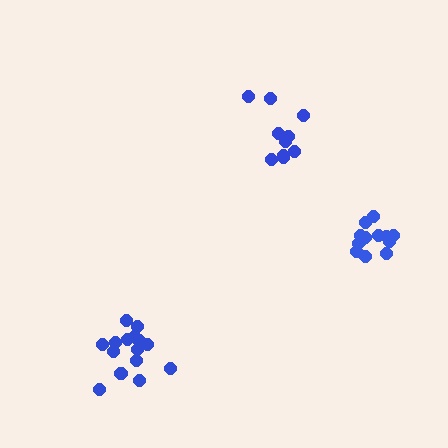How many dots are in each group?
Group 1: 10 dots, Group 2: 16 dots, Group 3: 13 dots (39 total).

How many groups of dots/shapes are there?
There are 3 groups.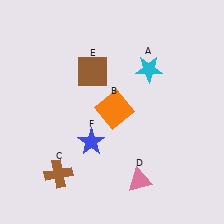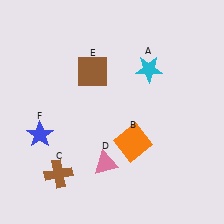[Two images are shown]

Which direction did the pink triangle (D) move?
The pink triangle (D) moved left.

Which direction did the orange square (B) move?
The orange square (B) moved down.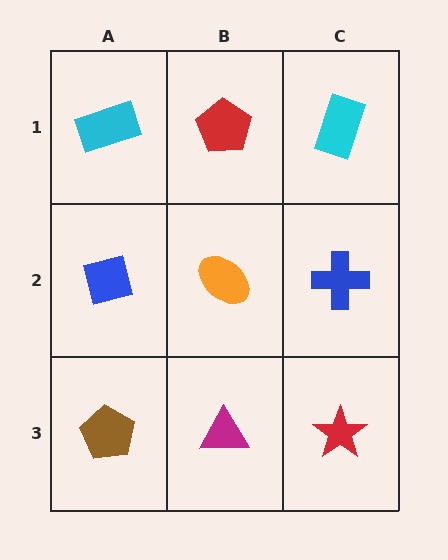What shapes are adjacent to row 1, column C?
A blue cross (row 2, column C), a red pentagon (row 1, column B).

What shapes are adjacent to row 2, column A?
A cyan rectangle (row 1, column A), a brown pentagon (row 3, column A), an orange ellipse (row 2, column B).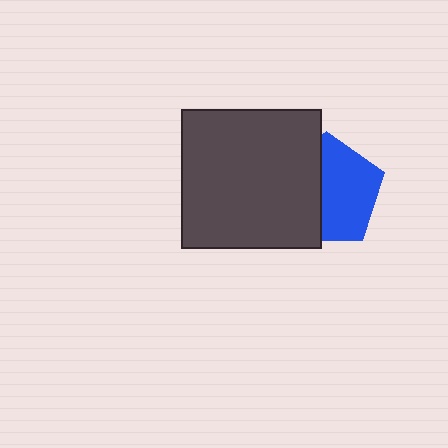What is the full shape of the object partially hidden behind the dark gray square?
The partially hidden object is a blue pentagon.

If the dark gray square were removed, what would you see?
You would see the complete blue pentagon.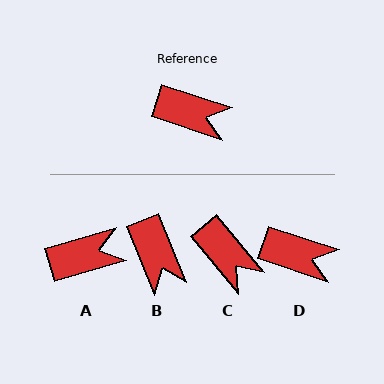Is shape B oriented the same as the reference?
No, it is off by about 50 degrees.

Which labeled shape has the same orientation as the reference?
D.